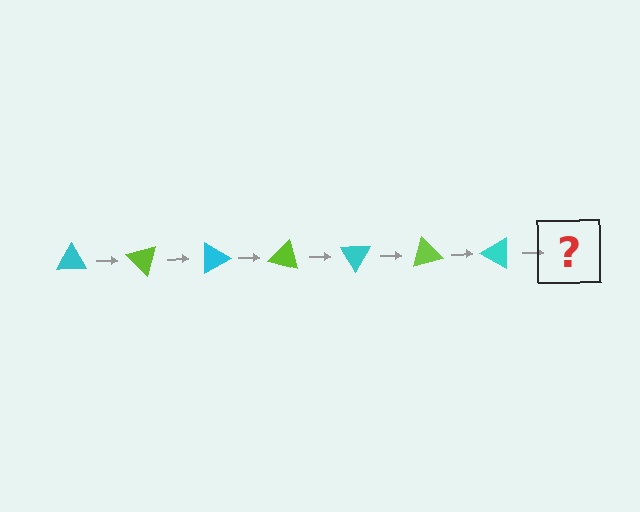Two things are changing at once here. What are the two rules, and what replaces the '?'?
The two rules are that it rotates 45 degrees each step and the color cycles through cyan and lime. The '?' should be a lime triangle, rotated 315 degrees from the start.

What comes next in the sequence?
The next element should be a lime triangle, rotated 315 degrees from the start.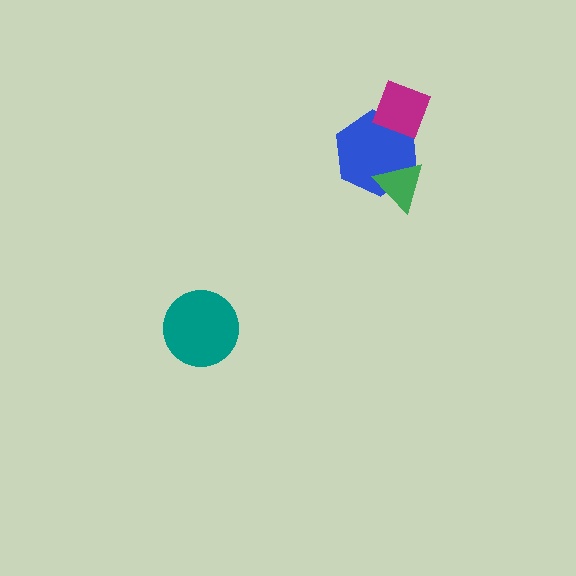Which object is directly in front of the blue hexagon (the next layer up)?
The green triangle is directly in front of the blue hexagon.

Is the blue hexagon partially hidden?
Yes, it is partially covered by another shape.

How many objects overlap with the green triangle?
1 object overlaps with the green triangle.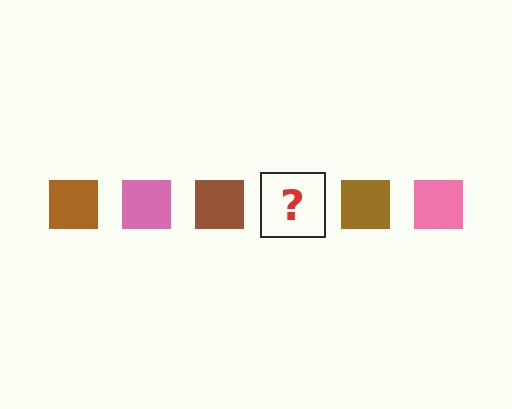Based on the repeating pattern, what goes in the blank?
The blank should be a pink square.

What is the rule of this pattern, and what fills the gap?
The rule is that the pattern cycles through brown, pink squares. The gap should be filled with a pink square.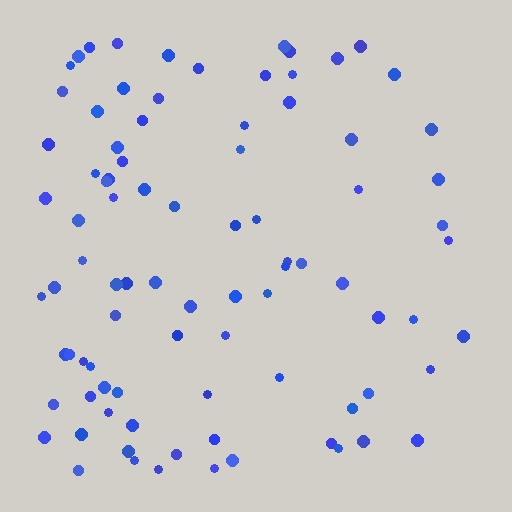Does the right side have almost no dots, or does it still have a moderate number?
Still a moderate number, just noticeably fewer than the left.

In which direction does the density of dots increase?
From right to left, with the left side densest.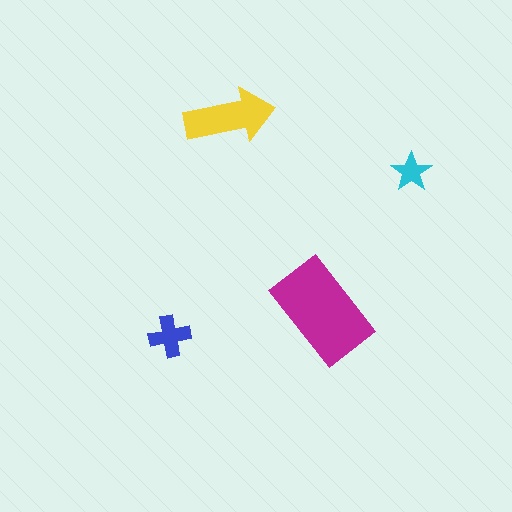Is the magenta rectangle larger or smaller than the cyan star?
Larger.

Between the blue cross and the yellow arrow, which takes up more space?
The yellow arrow.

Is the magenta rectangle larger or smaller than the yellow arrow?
Larger.